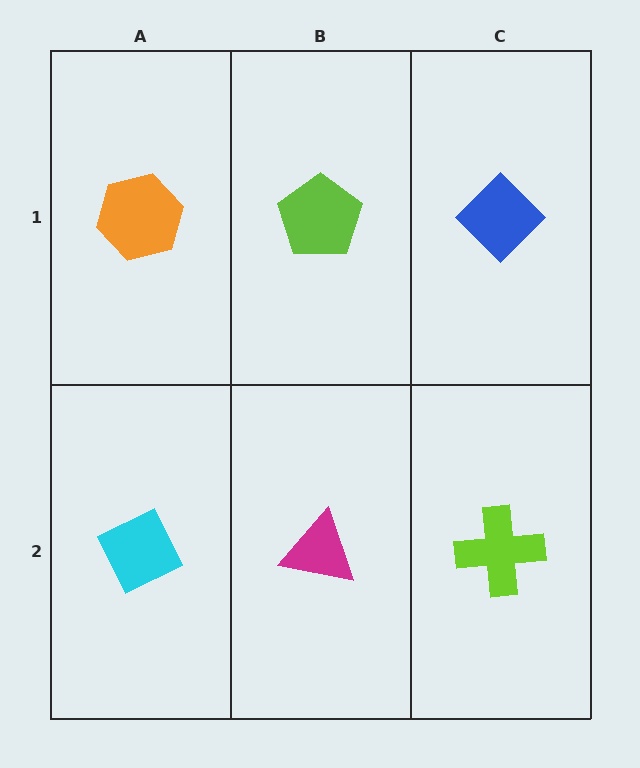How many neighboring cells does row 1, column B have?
3.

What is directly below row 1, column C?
A lime cross.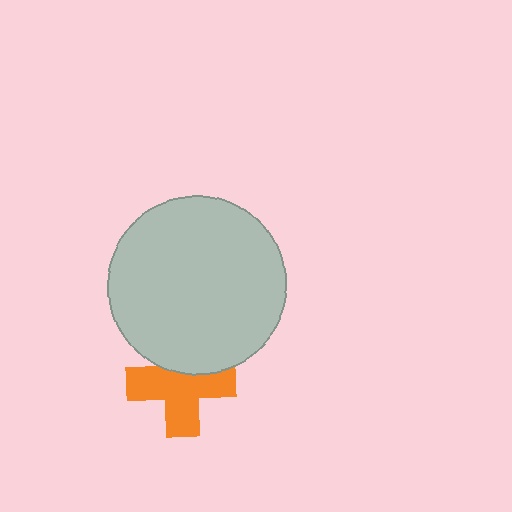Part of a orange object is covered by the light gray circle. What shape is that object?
It is a cross.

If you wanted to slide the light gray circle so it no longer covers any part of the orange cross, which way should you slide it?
Slide it up — that is the most direct way to separate the two shapes.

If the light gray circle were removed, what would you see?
You would see the complete orange cross.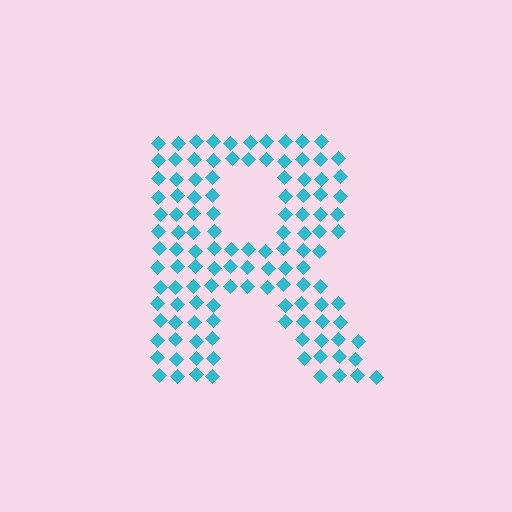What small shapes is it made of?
It is made of small diamonds.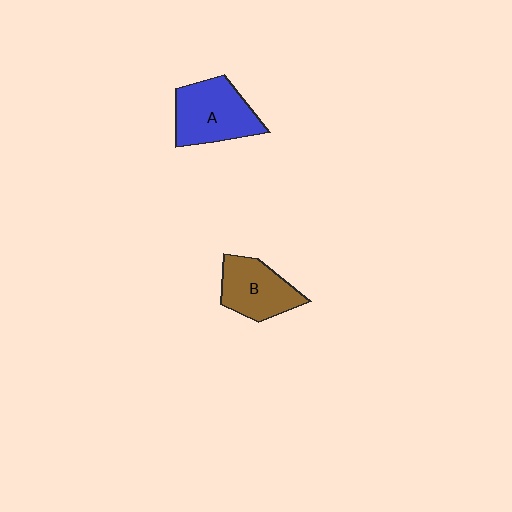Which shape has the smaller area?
Shape B (brown).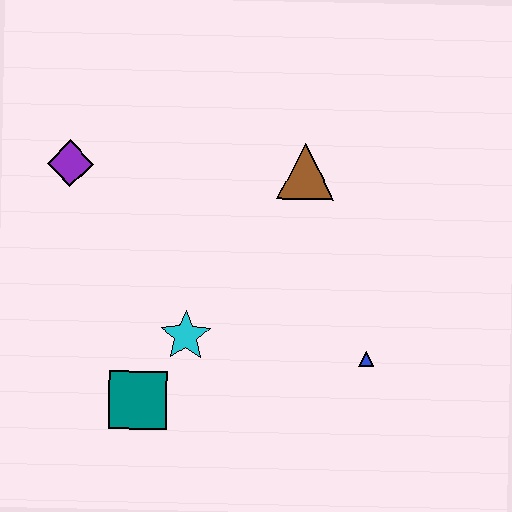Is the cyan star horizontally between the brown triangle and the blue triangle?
No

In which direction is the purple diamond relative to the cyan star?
The purple diamond is above the cyan star.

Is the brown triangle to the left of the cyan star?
No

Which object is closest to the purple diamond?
The cyan star is closest to the purple diamond.